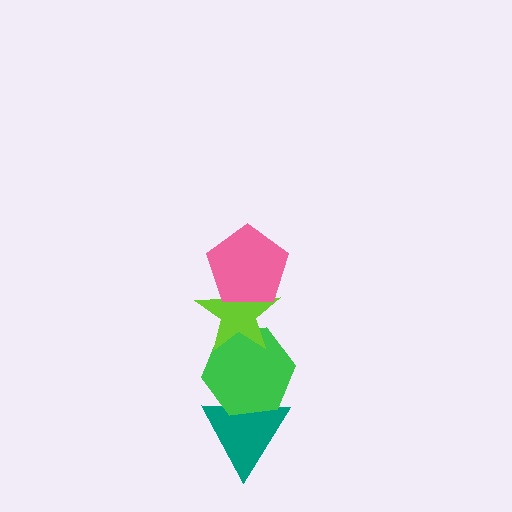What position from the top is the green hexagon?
The green hexagon is 3rd from the top.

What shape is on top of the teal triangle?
The green hexagon is on top of the teal triangle.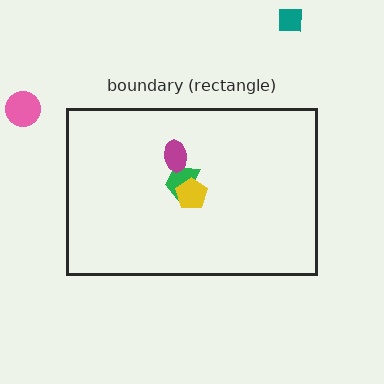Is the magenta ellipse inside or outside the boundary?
Inside.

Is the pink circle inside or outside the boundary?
Outside.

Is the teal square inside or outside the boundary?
Outside.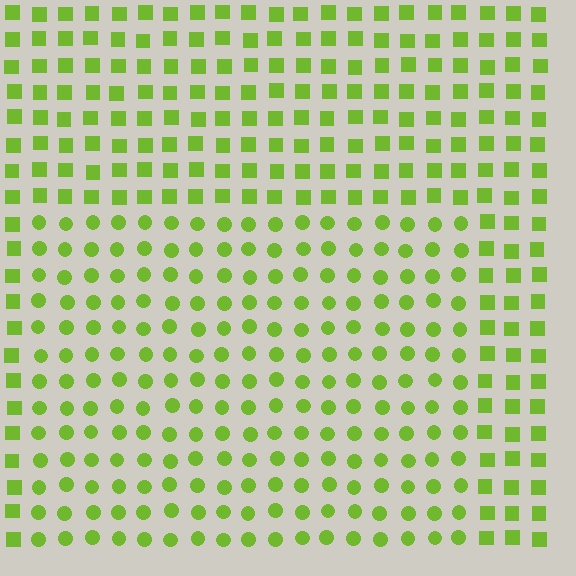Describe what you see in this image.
The image is filled with small lime elements arranged in a uniform grid. A rectangle-shaped region contains circles, while the surrounding area contains squares. The boundary is defined purely by the change in element shape.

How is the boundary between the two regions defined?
The boundary is defined by a change in element shape: circles inside vs. squares outside. All elements share the same color and spacing.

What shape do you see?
I see a rectangle.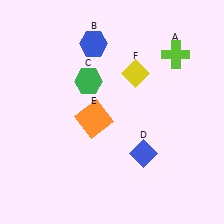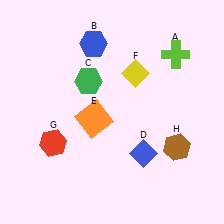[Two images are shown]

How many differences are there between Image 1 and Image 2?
There are 2 differences between the two images.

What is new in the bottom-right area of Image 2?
A brown hexagon (H) was added in the bottom-right area of Image 2.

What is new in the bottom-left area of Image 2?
A red hexagon (G) was added in the bottom-left area of Image 2.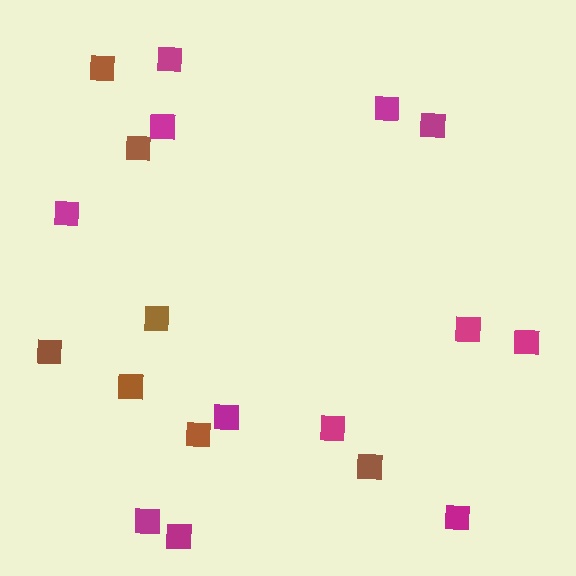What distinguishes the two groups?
There are 2 groups: one group of brown squares (7) and one group of magenta squares (12).